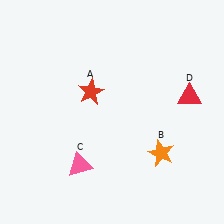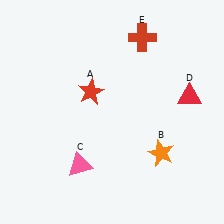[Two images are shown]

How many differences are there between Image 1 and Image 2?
There is 1 difference between the two images.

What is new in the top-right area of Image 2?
A red cross (E) was added in the top-right area of Image 2.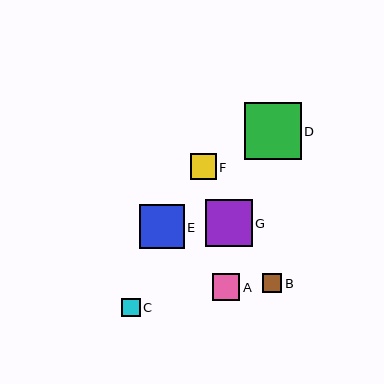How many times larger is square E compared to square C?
Square E is approximately 2.4 times the size of square C.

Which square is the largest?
Square D is the largest with a size of approximately 57 pixels.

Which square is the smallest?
Square C is the smallest with a size of approximately 19 pixels.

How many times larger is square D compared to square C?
Square D is approximately 3.1 times the size of square C.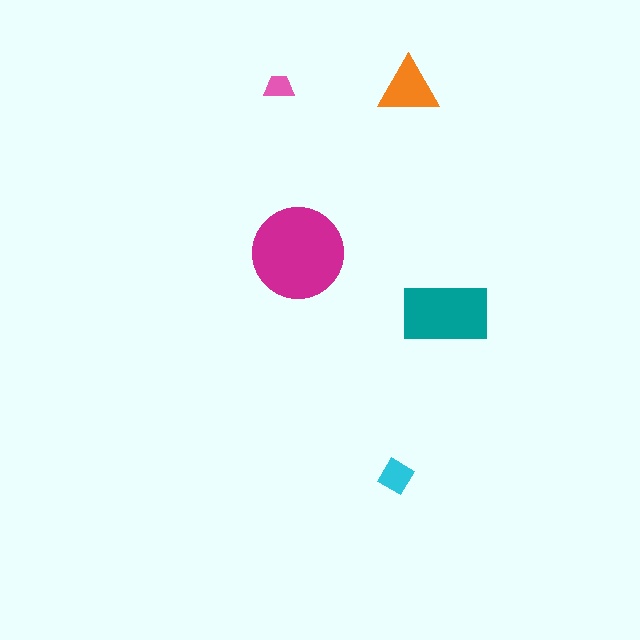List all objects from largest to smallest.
The magenta circle, the teal rectangle, the orange triangle, the cyan diamond, the pink trapezoid.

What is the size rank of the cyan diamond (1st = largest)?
4th.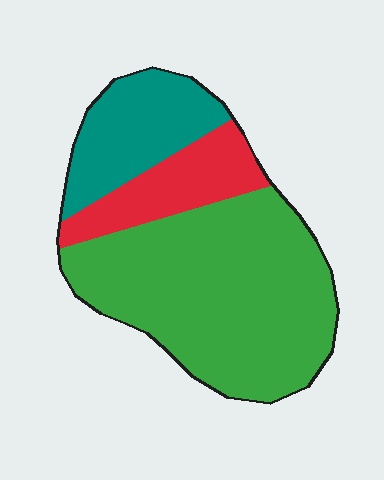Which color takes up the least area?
Red, at roughly 15%.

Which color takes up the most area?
Green, at roughly 60%.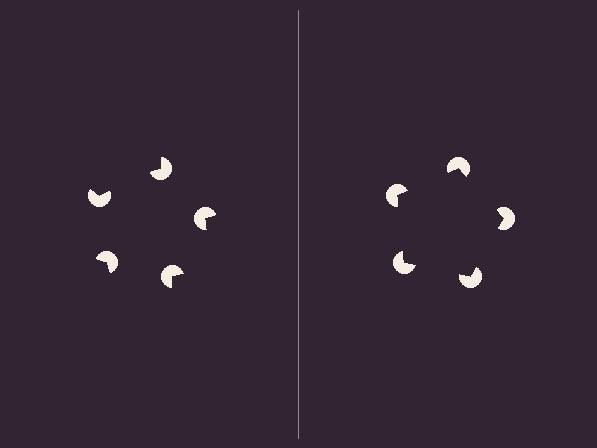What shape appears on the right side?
An illusory pentagon.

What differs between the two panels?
The pac-man discs are positioned identically on both sides; only the wedge orientations differ. On the right they align to a pentagon; on the left they are misaligned.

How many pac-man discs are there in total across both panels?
10 — 5 on each side.